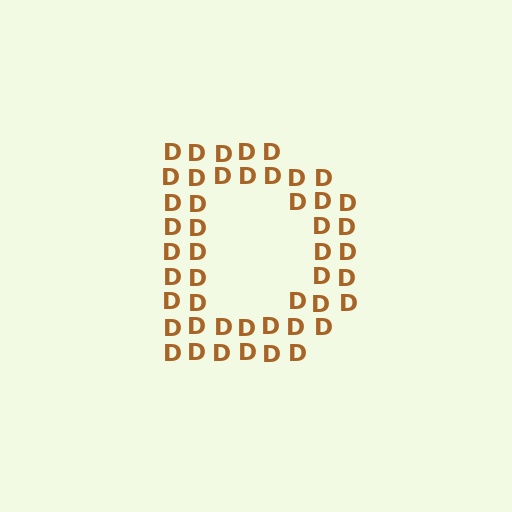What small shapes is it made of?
It is made of small letter D's.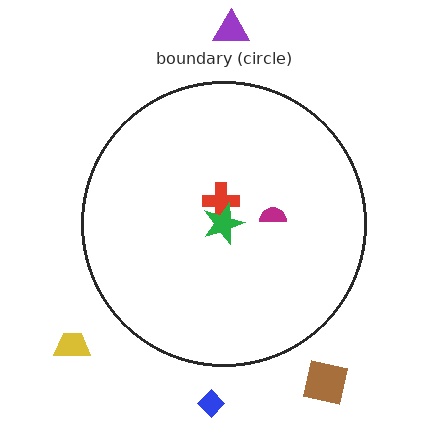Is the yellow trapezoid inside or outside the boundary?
Outside.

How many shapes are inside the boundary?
3 inside, 4 outside.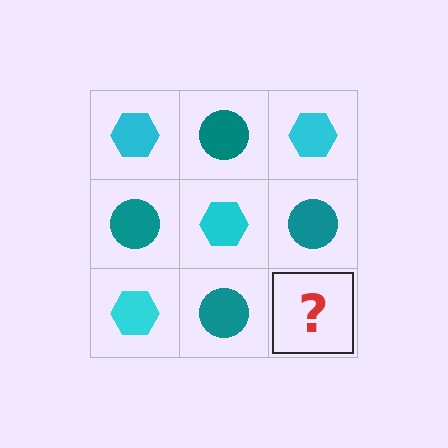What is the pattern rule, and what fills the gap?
The rule is that it alternates cyan hexagon and teal circle in a checkerboard pattern. The gap should be filled with a cyan hexagon.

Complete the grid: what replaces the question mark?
The question mark should be replaced with a cyan hexagon.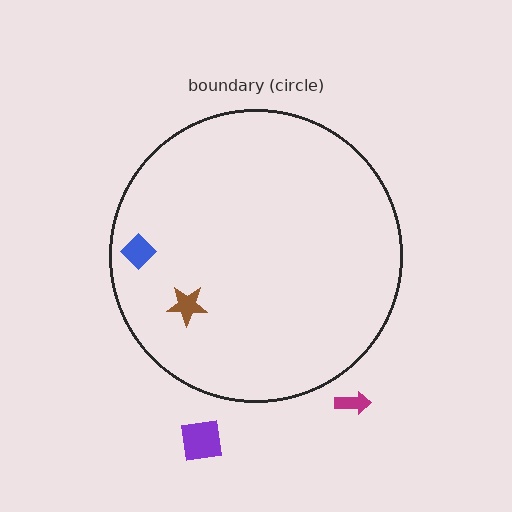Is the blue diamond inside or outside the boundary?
Inside.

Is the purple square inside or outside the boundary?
Outside.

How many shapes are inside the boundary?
2 inside, 2 outside.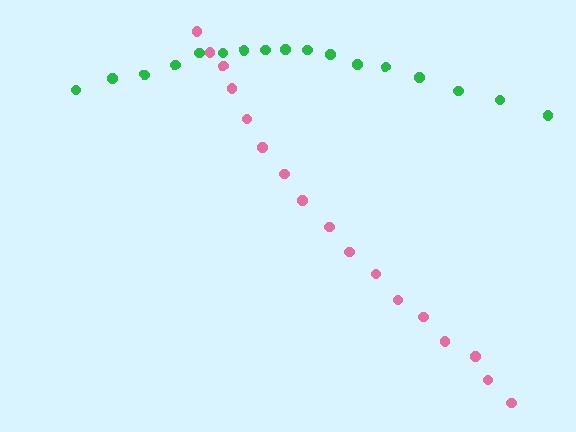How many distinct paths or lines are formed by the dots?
There are 2 distinct paths.